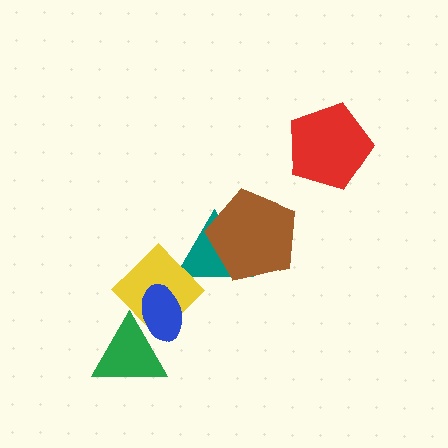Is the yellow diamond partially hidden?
Yes, it is partially covered by another shape.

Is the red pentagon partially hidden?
No, no other shape covers it.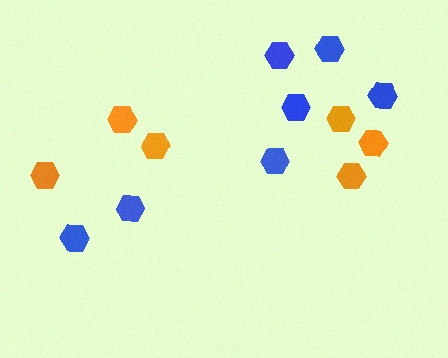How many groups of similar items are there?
There are 2 groups: one group of orange hexagons (6) and one group of blue hexagons (7).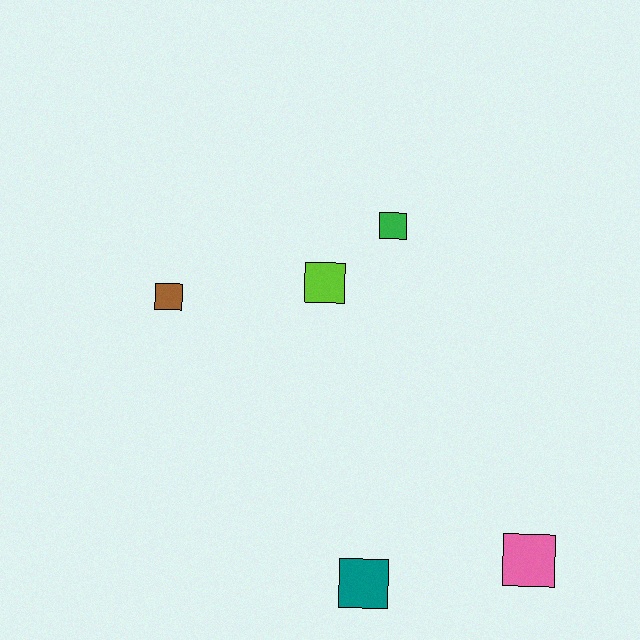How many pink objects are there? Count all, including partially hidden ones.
There is 1 pink object.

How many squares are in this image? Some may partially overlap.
There are 5 squares.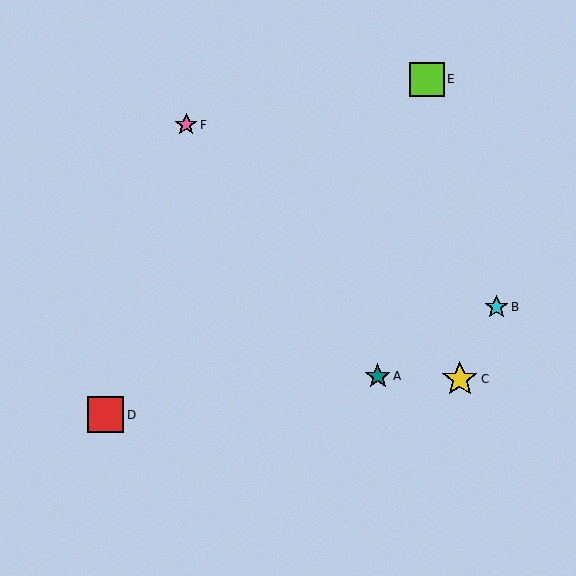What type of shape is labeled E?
Shape E is a lime square.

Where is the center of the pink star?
The center of the pink star is at (186, 125).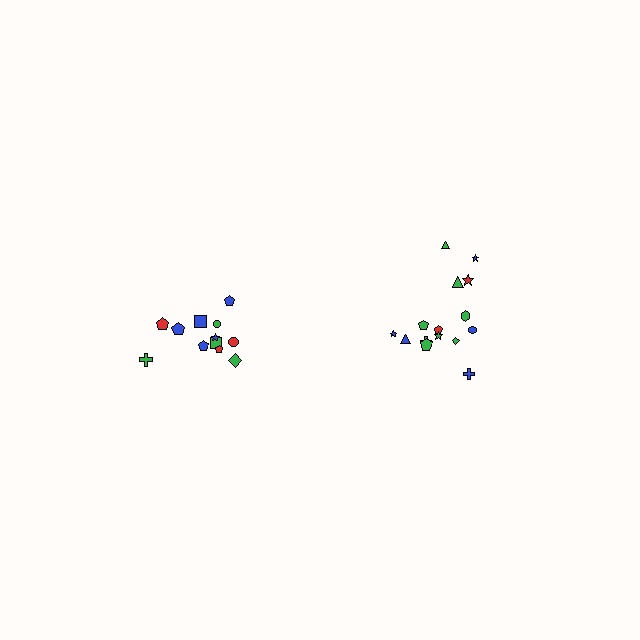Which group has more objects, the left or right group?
The right group.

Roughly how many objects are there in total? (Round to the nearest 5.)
Roughly 25 objects in total.